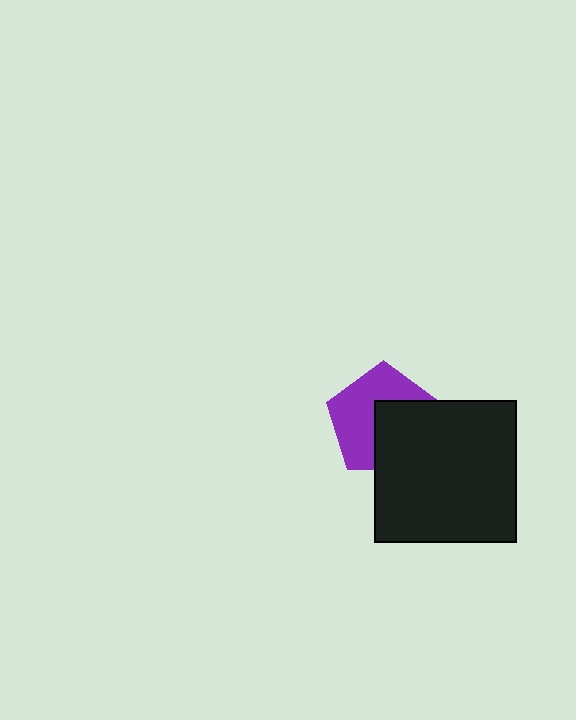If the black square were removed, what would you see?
You would see the complete purple pentagon.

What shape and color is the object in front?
The object in front is a black square.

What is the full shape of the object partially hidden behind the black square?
The partially hidden object is a purple pentagon.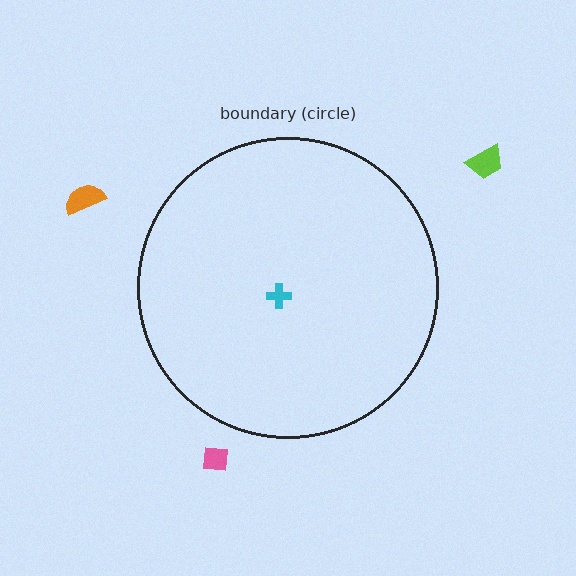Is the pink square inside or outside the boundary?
Outside.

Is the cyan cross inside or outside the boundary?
Inside.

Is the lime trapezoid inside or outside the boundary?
Outside.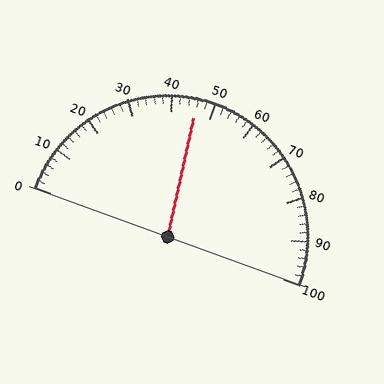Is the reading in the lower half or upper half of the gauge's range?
The reading is in the lower half of the range (0 to 100).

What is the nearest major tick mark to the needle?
The nearest major tick mark is 50.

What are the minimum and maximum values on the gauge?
The gauge ranges from 0 to 100.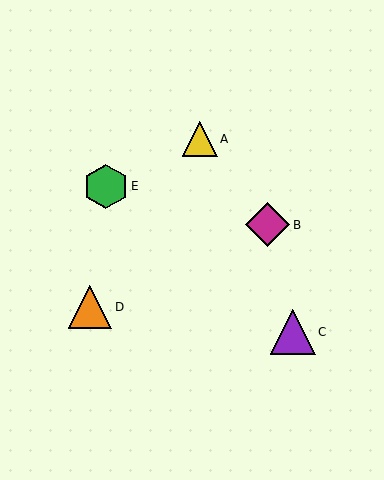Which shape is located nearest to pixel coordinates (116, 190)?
The green hexagon (labeled E) at (106, 186) is nearest to that location.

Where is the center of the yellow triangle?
The center of the yellow triangle is at (200, 139).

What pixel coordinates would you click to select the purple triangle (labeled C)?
Click at (293, 332) to select the purple triangle C.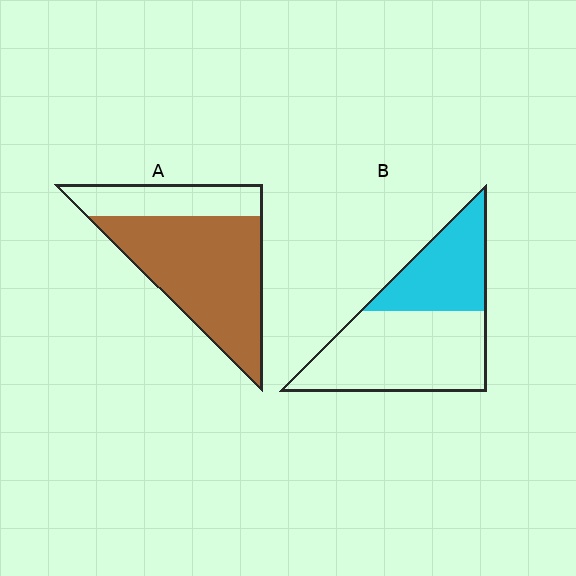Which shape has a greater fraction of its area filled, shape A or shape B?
Shape A.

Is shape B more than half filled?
No.